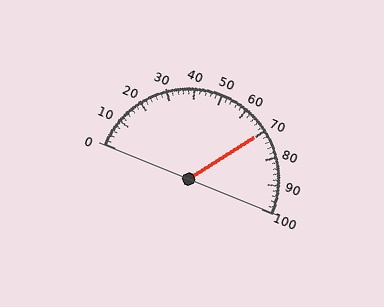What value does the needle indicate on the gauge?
The needle indicates approximately 70.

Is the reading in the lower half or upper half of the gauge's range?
The reading is in the upper half of the range (0 to 100).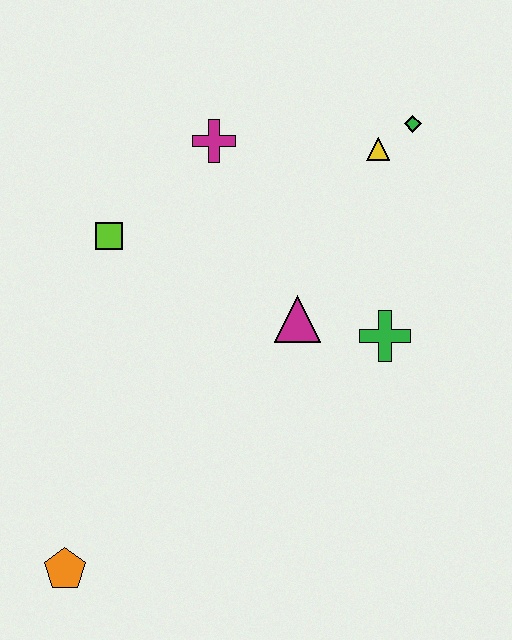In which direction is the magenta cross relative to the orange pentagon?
The magenta cross is above the orange pentagon.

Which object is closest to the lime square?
The magenta cross is closest to the lime square.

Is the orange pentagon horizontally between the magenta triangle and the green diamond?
No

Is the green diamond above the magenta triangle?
Yes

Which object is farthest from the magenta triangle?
The orange pentagon is farthest from the magenta triangle.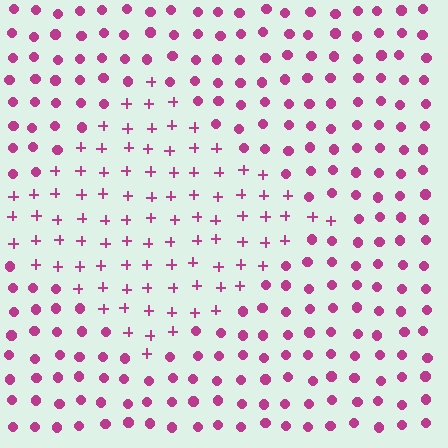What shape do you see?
I see a diamond.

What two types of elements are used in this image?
The image uses plus signs inside the diamond region and circles outside it.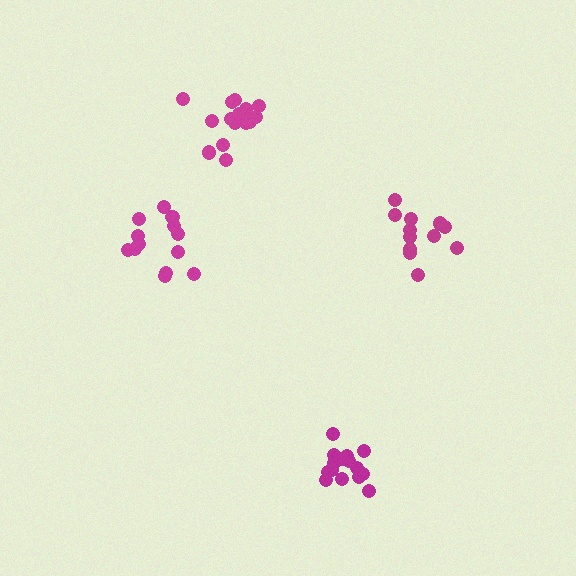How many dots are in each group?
Group 1: 12 dots, Group 2: 15 dots, Group 3: 13 dots, Group 4: 15 dots (55 total).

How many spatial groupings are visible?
There are 4 spatial groupings.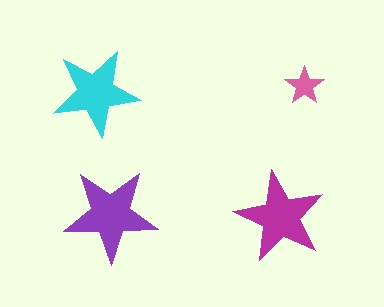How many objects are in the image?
There are 4 objects in the image.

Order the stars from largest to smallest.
the purple one, the magenta one, the cyan one, the pink one.